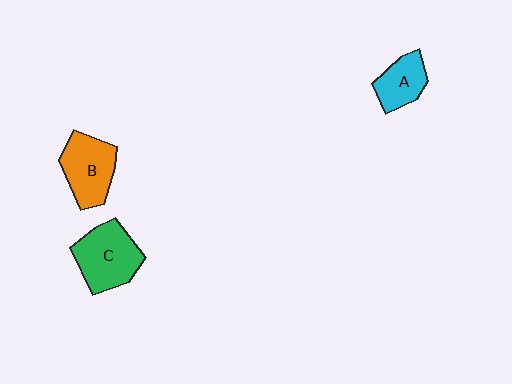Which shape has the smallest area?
Shape A (cyan).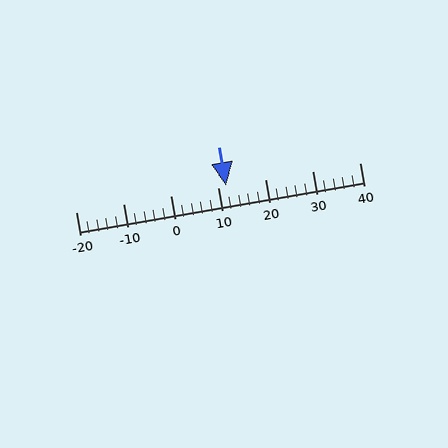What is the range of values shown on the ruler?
The ruler shows values from -20 to 40.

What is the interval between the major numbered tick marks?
The major tick marks are spaced 10 units apart.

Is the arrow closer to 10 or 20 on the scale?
The arrow is closer to 10.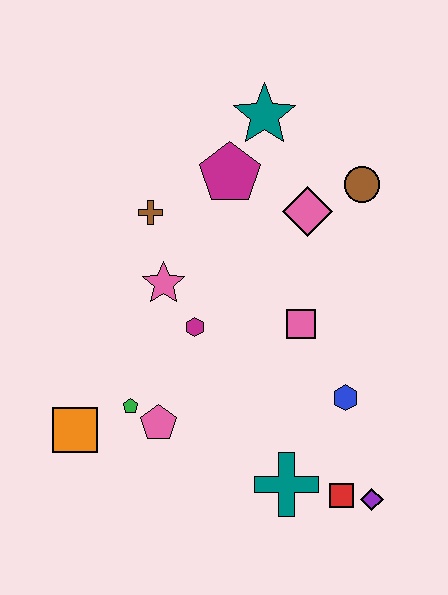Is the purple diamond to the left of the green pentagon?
No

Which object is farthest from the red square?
The teal star is farthest from the red square.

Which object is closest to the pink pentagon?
The green pentagon is closest to the pink pentagon.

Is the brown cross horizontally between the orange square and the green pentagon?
No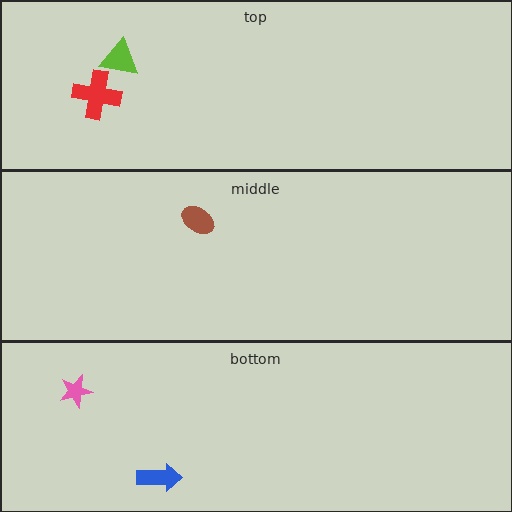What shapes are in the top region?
The red cross, the lime triangle.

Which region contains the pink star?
The bottom region.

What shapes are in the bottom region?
The pink star, the blue arrow.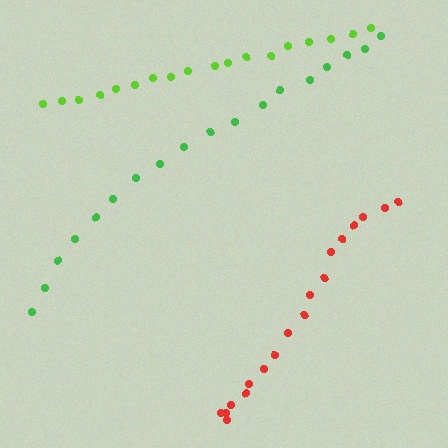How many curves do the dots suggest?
There are 3 distinct paths.